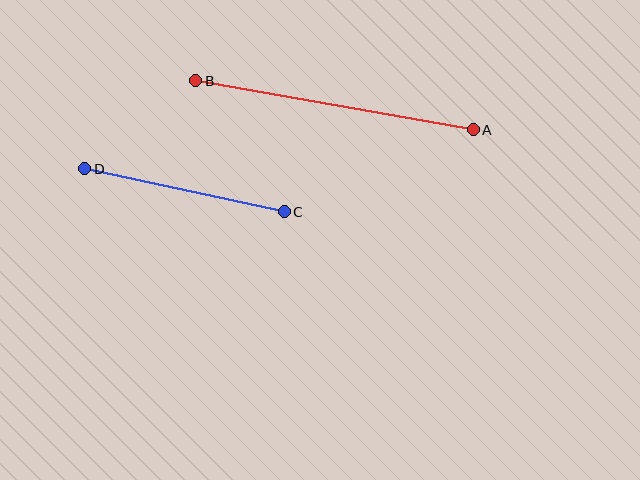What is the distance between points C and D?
The distance is approximately 204 pixels.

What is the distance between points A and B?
The distance is approximately 282 pixels.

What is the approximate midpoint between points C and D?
The midpoint is at approximately (184, 190) pixels.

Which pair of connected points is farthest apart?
Points A and B are farthest apart.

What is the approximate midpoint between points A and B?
The midpoint is at approximately (335, 105) pixels.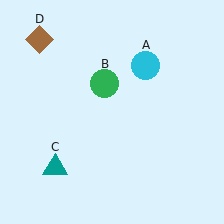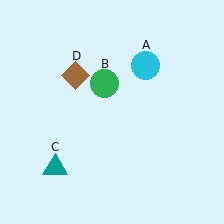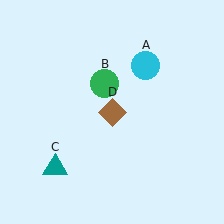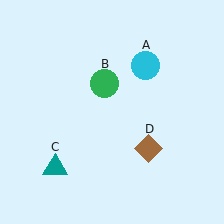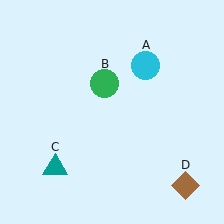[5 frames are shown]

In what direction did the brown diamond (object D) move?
The brown diamond (object D) moved down and to the right.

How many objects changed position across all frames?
1 object changed position: brown diamond (object D).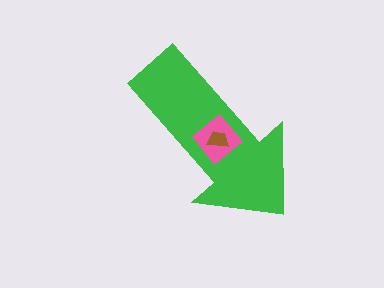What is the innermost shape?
The brown trapezoid.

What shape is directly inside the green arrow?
The pink diamond.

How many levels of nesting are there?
3.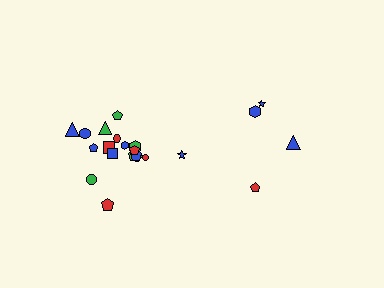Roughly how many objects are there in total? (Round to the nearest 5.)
Roughly 20 objects in total.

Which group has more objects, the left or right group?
The left group.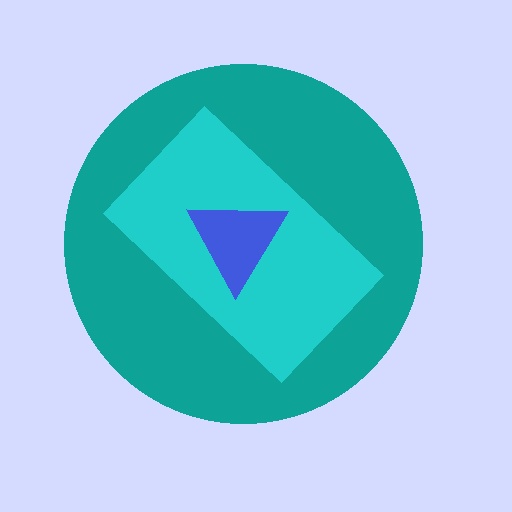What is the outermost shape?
The teal circle.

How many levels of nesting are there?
3.